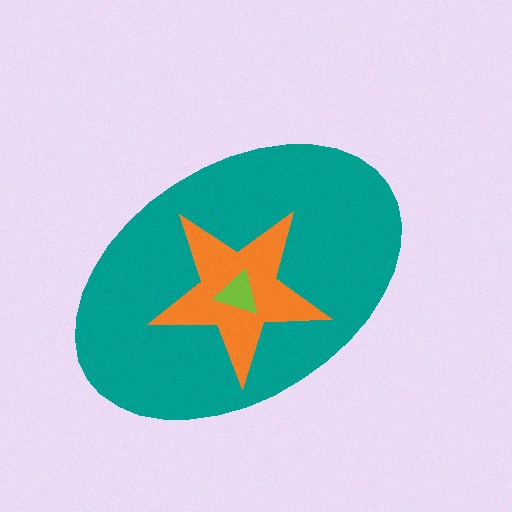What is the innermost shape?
The lime triangle.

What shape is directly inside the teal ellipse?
The orange star.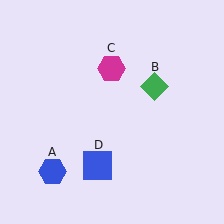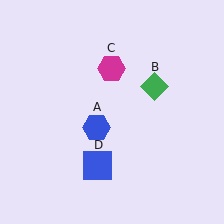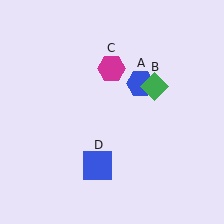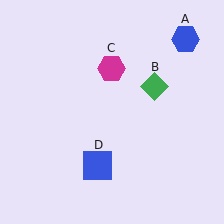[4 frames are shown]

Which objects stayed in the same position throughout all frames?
Green diamond (object B) and magenta hexagon (object C) and blue square (object D) remained stationary.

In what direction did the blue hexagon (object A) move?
The blue hexagon (object A) moved up and to the right.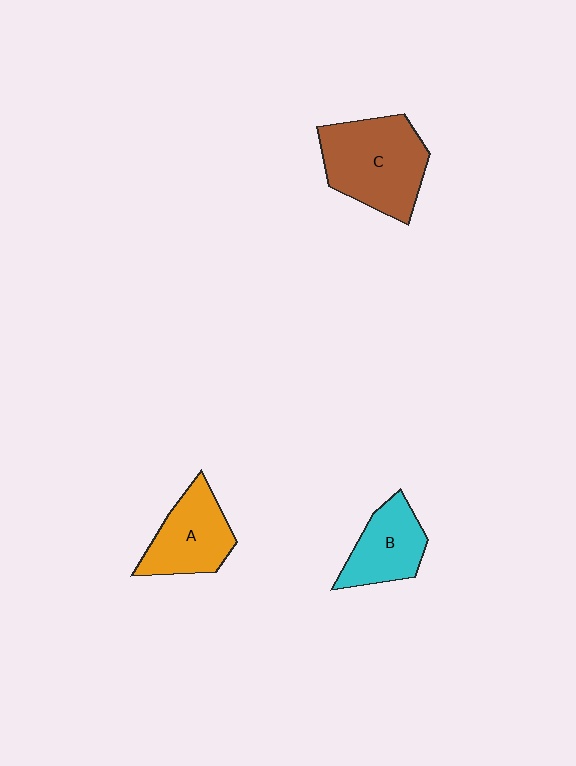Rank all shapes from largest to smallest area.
From largest to smallest: C (brown), A (orange), B (cyan).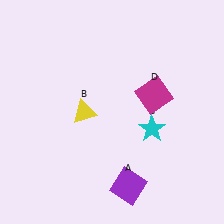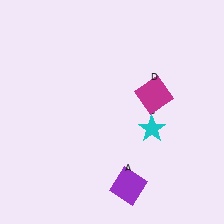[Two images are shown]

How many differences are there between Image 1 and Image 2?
There is 1 difference between the two images.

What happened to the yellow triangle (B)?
The yellow triangle (B) was removed in Image 2. It was in the top-left area of Image 1.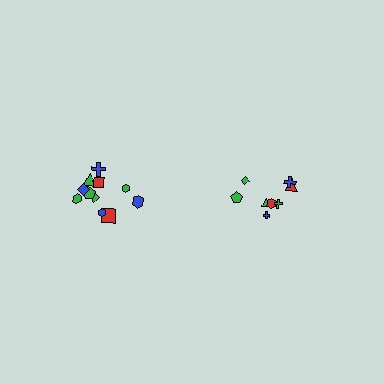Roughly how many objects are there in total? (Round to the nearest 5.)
Roughly 20 objects in total.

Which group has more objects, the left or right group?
The left group.